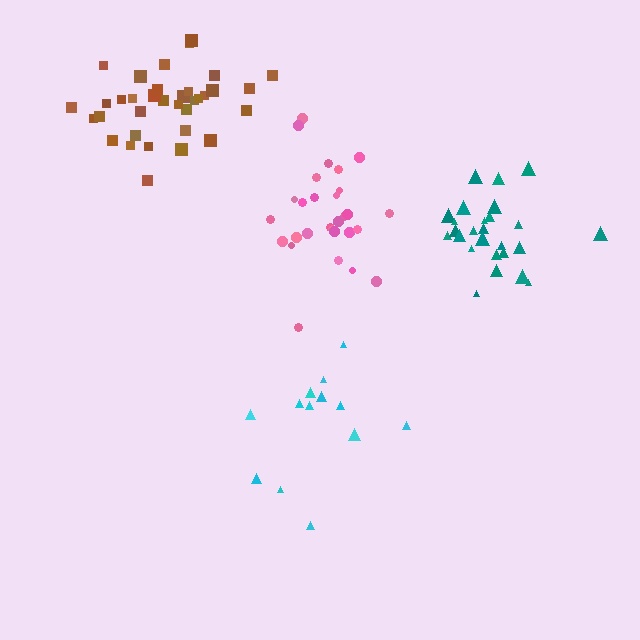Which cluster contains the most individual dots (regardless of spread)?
Brown (35).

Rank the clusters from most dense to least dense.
pink, teal, brown, cyan.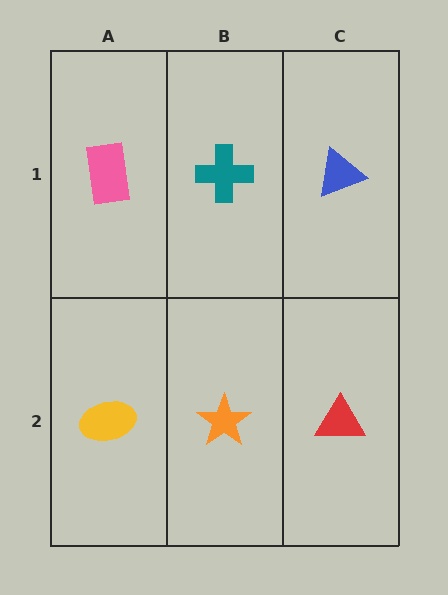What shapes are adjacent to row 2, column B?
A teal cross (row 1, column B), a yellow ellipse (row 2, column A), a red triangle (row 2, column C).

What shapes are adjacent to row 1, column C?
A red triangle (row 2, column C), a teal cross (row 1, column B).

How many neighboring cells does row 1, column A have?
2.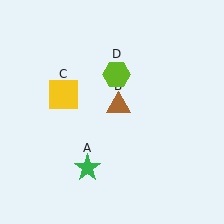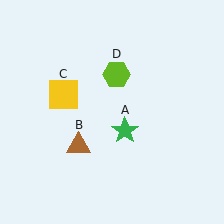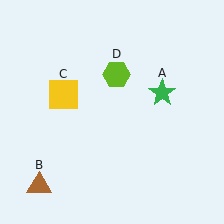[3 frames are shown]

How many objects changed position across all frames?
2 objects changed position: green star (object A), brown triangle (object B).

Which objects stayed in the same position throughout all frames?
Yellow square (object C) and lime hexagon (object D) remained stationary.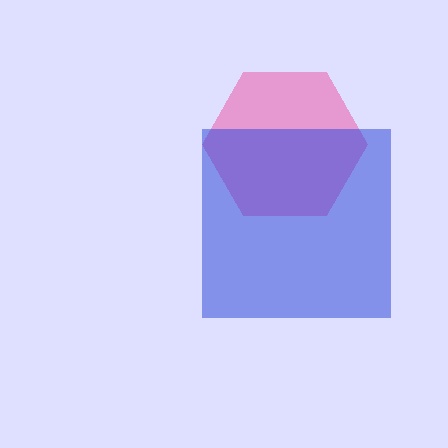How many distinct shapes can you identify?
There are 2 distinct shapes: a pink hexagon, a blue square.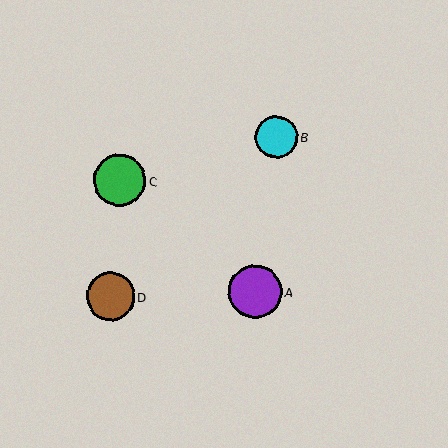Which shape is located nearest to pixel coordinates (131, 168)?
The green circle (labeled C) at (120, 180) is nearest to that location.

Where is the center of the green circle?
The center of the green circle is at (120, 180).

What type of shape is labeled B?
Shape B is a cyan circle.